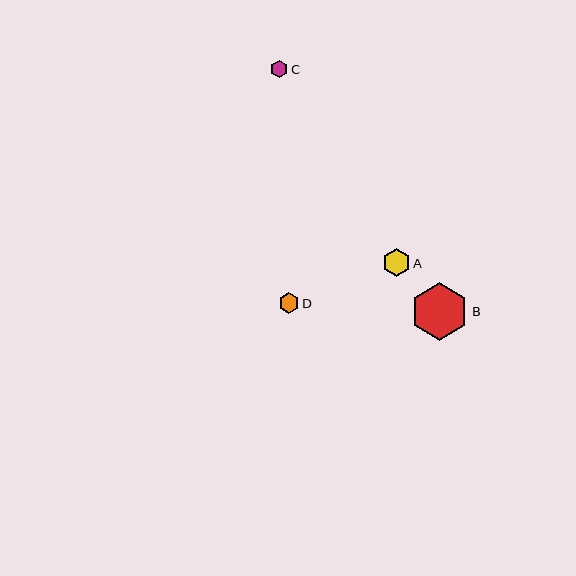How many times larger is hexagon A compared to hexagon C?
Hexagon A is approximately 1.6 times the size of hexagon C.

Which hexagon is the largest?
Hexagon B is the largest with a size of approximately 57 pixels.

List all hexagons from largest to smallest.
From largest to smallest: B, A, D, C.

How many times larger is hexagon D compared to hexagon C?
Hexagon D is approximately 1.2 times the size of hexagon C.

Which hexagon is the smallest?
Hexagon C is the smallest with a size of approximately 18 pixels.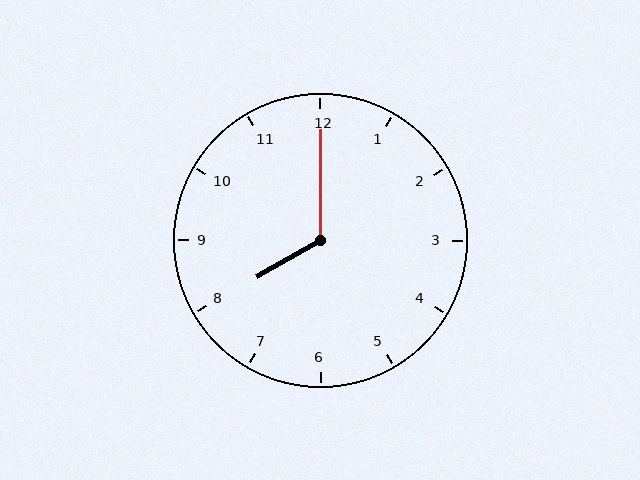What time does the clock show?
8:00.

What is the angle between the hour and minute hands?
Approximately 120 degrees.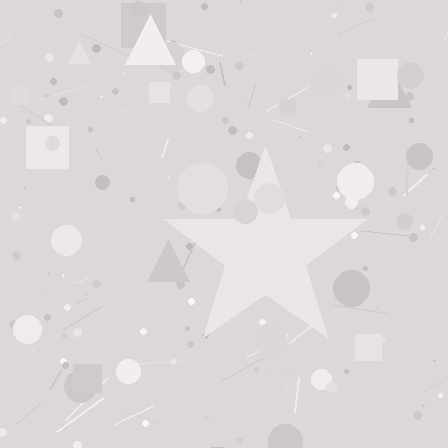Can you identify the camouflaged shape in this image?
The camouflaged shape is a star.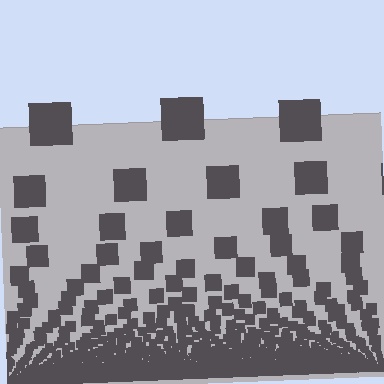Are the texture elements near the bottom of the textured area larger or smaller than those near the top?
Smaller. The gradient is inverted — elements near the bottom are smaller and denser.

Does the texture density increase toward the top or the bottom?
Density increases toward the bottom.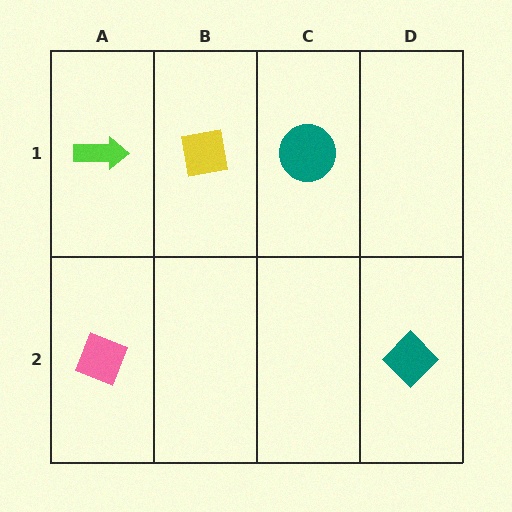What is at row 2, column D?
A teal diamond.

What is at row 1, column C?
A teal circle.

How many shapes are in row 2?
2 shapes.